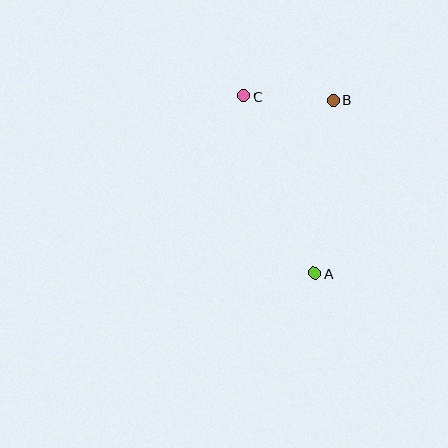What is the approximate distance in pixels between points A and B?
The distance between A and B is approximately 174 pixels.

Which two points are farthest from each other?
Points A and C are farthest from each other.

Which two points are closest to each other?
Points B and C are closest to each other.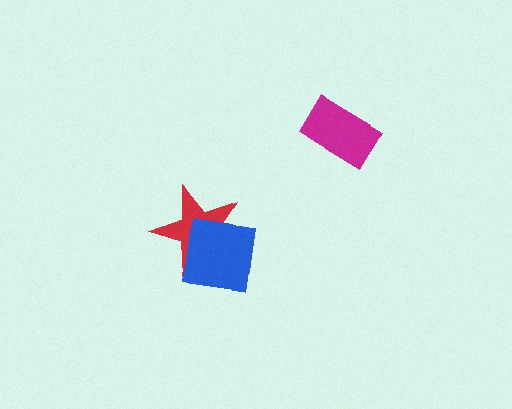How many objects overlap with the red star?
1 object overlaps with the red star.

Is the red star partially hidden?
Yes, it is partially covered by another shape.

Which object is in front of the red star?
The blue square is in front of the red star.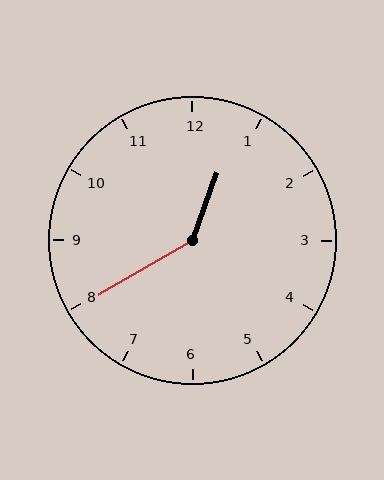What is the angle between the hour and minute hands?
Approximately 140 degrees.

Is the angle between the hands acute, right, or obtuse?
It is obtuse.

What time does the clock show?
12:40.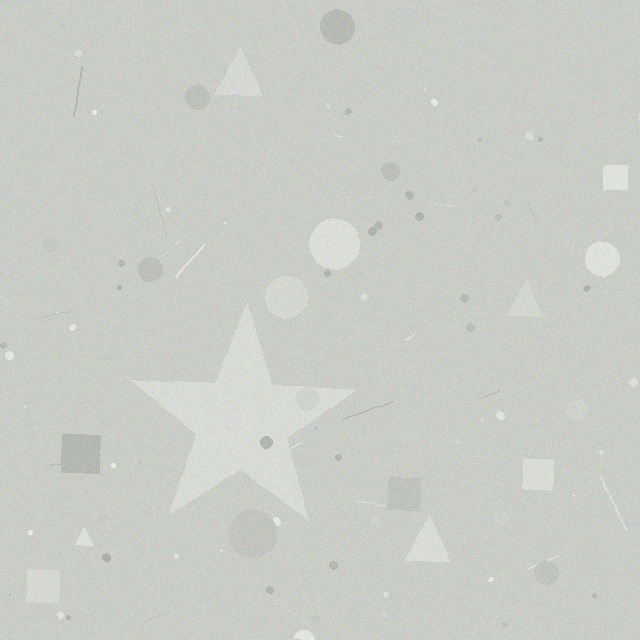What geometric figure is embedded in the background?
A star is embedded in the background.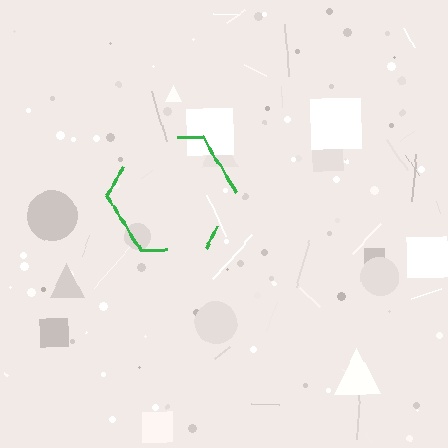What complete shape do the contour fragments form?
The contour fragments form a hexagon.